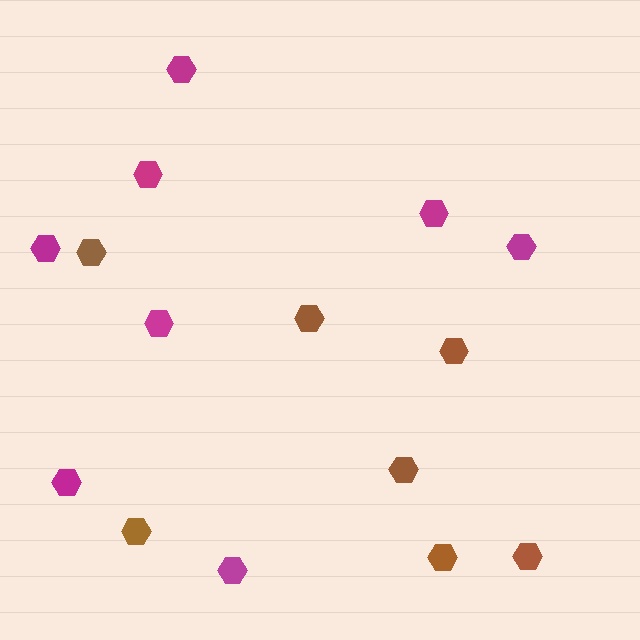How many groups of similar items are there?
There are 2 groups: one group of magenta hexagons (8) and one group of brown hexagons (7).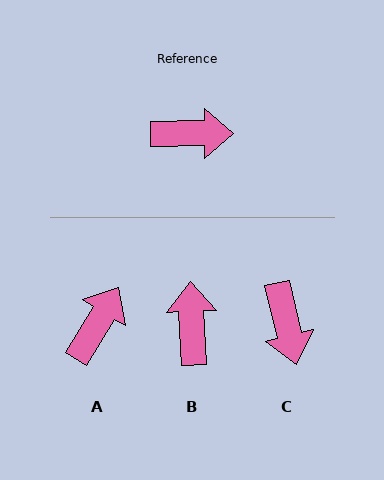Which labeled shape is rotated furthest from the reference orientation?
B, about 92 degrees away.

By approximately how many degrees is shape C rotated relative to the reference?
Approximately 77 degrees clockwise.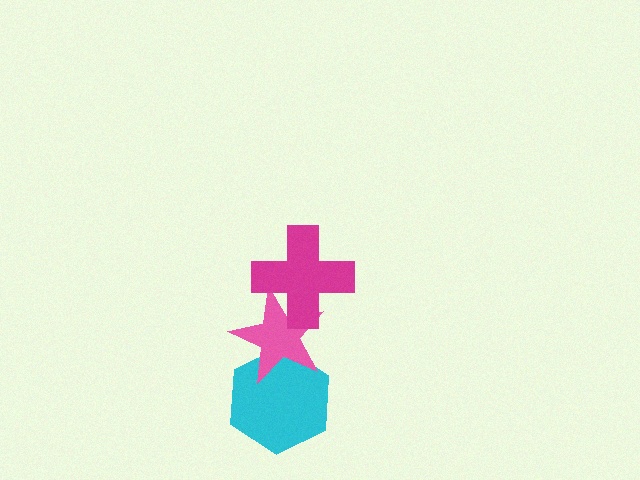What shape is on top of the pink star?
The magenta cross is on top of the pink star.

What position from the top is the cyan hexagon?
The cyan hexagon is 3rd from the top.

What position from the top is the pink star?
The pink star is 2nd from the top.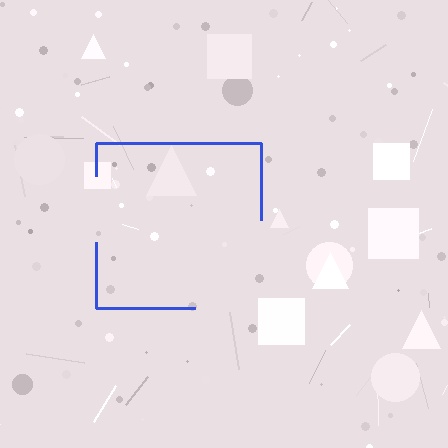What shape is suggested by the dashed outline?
The dashed outline suggests a square.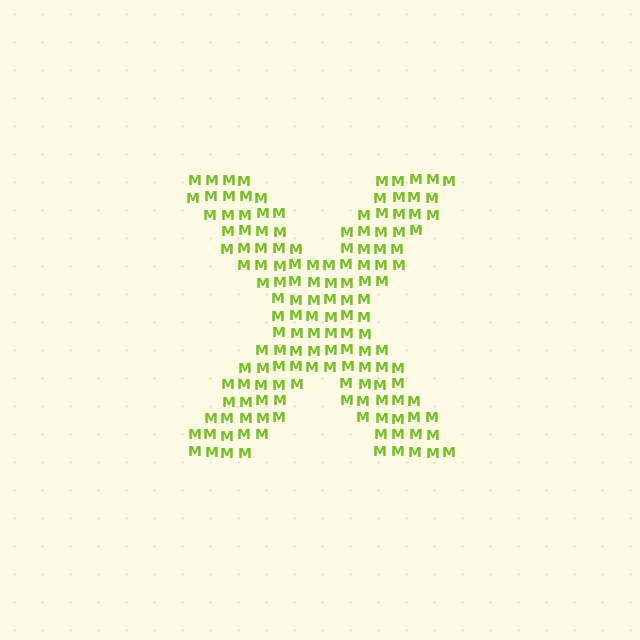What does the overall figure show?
The overall figure shows the letter X.